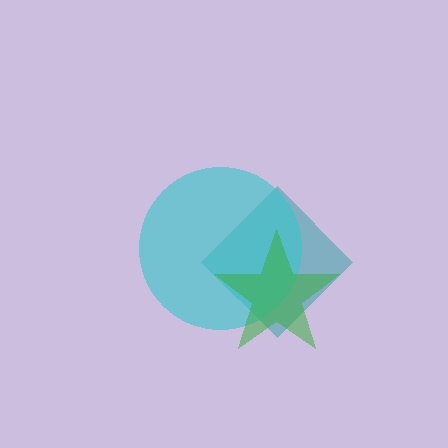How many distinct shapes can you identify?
There are 3 distinct shapes: a teal diamond, a cyan circle, a green star.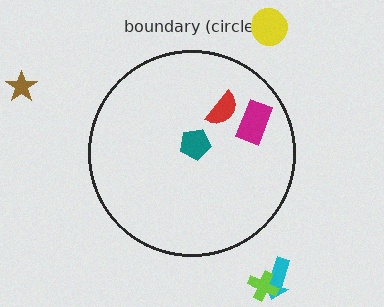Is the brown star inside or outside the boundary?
Outside.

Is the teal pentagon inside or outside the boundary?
Inside.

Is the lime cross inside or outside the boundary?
Outside.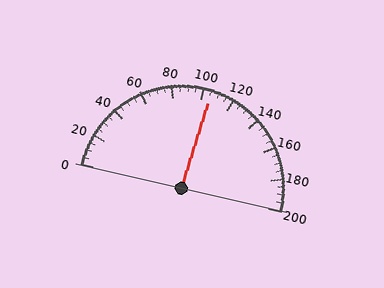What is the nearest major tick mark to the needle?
The nearest major tick mark is 100.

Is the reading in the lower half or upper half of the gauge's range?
The reading is in the upper half of the range (0 to 200).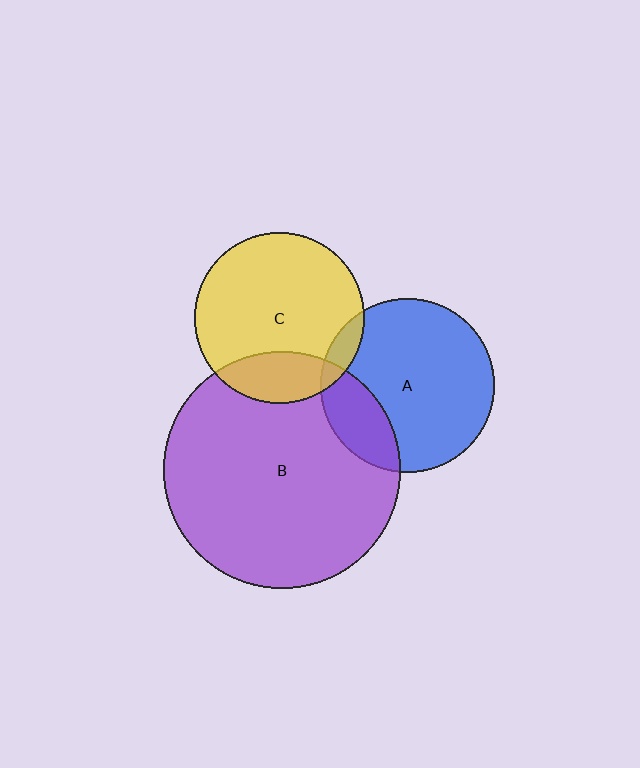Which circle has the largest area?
Circle B (purple).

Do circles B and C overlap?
Yes.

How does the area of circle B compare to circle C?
Approximately 1.9 times.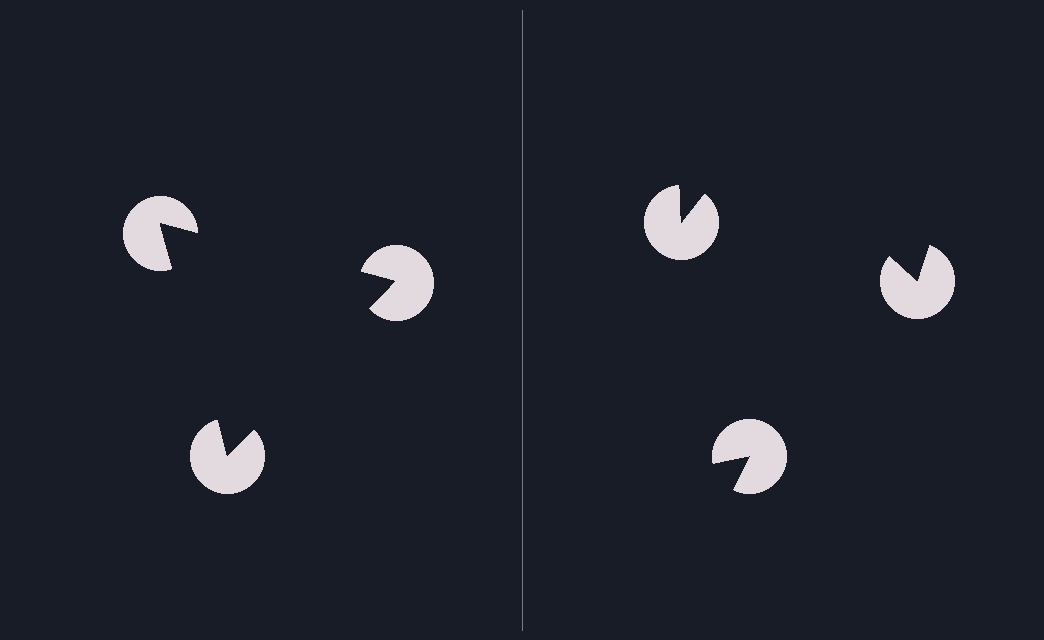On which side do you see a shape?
An illusory triangle appears on the left side. On the right side the wedge cuts are rotated, so no coherent shape forms.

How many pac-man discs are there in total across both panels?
6 — 3 on each side.